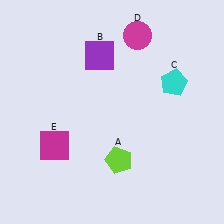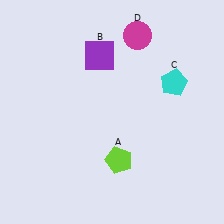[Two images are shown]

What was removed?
The magenta square (E) was removed in Image 2.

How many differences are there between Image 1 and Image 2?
There is 1 difference between the two images.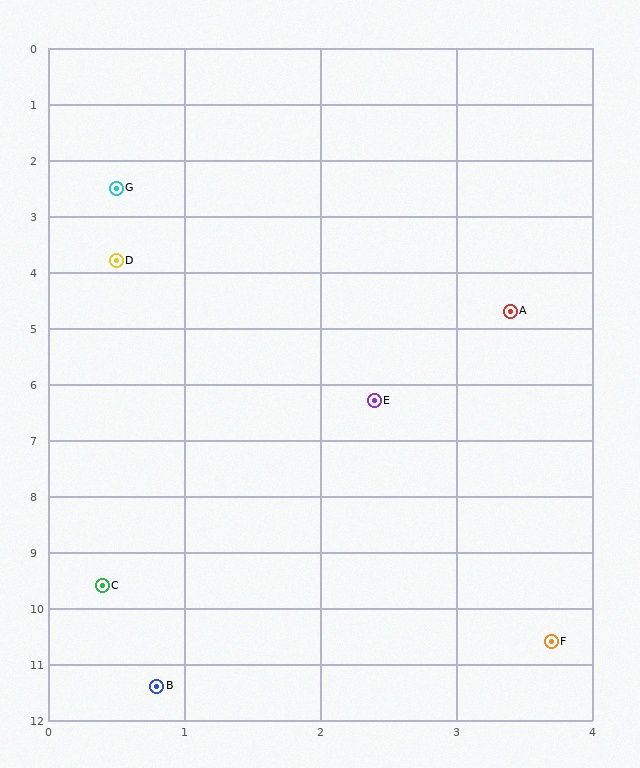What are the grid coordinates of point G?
Point G is at approximately (0.5, 2.5).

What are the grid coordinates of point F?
Point F is at approximately (3.7, 10.6).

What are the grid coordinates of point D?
Point D is at approximately (0.5, 3.8).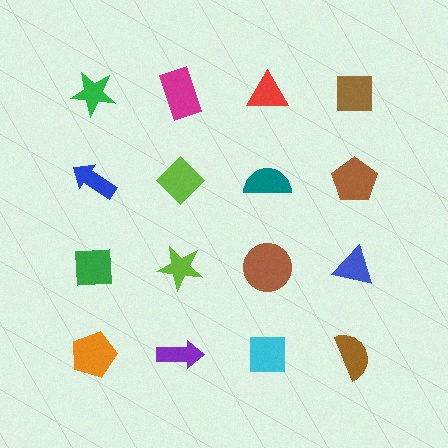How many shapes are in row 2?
4 shapes.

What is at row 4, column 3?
A cyan square.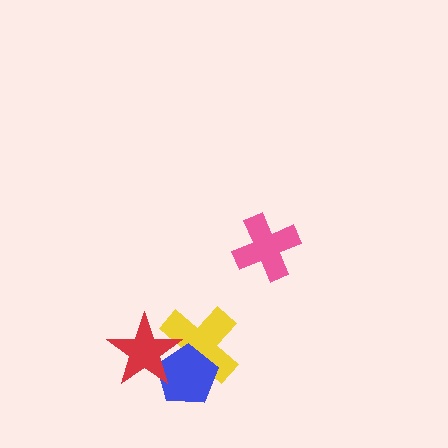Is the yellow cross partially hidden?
Yes, it is partially covered by another shape.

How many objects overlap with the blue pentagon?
2 objects overlap with the blue pentagon.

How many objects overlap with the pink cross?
0 objects overlap with the pink cross.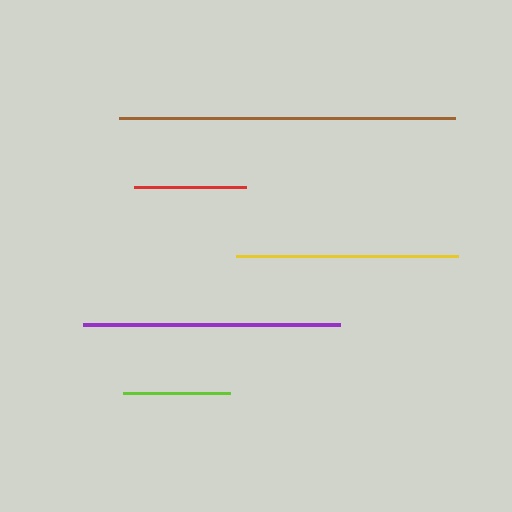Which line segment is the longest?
The brown line is the longest at approximately 337 pixels.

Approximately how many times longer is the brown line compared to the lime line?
The brown line is approximately 3.2 times the length of the lime line.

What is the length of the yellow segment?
The yellow segment is approximately 222 pixels long.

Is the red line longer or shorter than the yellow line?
The yellow line is longer than the red line.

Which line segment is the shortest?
The lime line is the shortest at approximately 107 pixels.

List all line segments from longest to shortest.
From longest to shortest: brown, purple, yellow, red, lime.